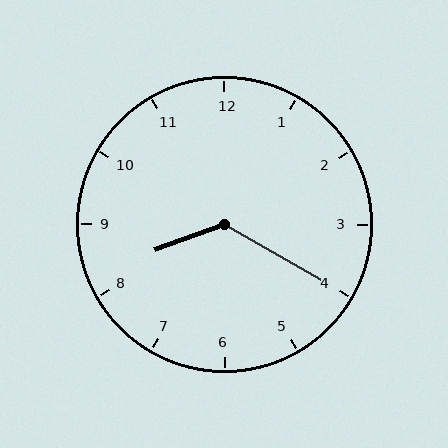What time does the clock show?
8:20.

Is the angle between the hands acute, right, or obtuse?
It is obtuse.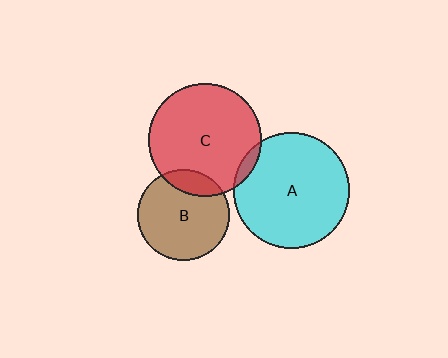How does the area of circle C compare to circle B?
Approximately 1.5 times.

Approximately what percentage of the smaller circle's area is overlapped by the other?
Approximately 5%.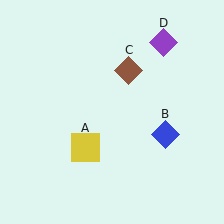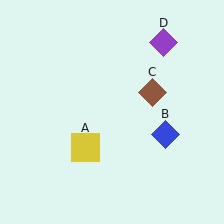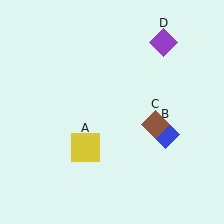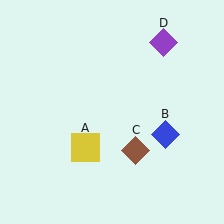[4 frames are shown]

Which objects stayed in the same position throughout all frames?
Yellow square (object A) and blue diamond (object B) and purple diamond (object D) remained stationary.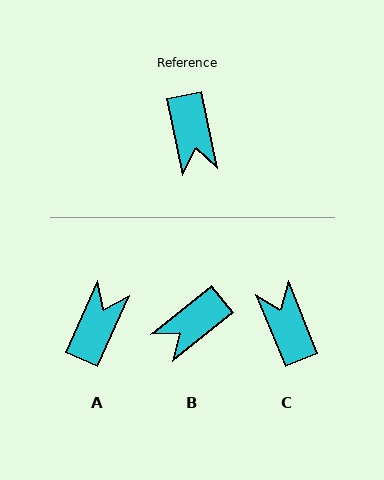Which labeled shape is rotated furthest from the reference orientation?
C, about 170 degrees away.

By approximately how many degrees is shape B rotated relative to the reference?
Approximately 63 degrees clockwise.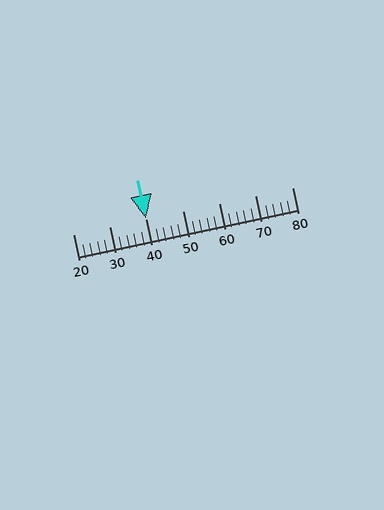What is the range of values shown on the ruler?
The ruler shows values from 20 to 80.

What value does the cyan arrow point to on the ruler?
The cyan arrow points to approximately 40.